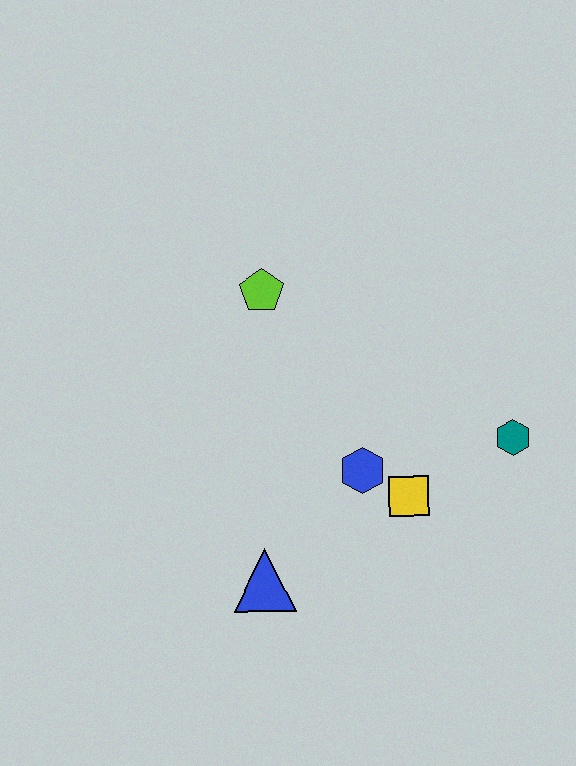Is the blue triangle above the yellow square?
No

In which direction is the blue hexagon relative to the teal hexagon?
The blue hexagon is to the left of the teal hexagon.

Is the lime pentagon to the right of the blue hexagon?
No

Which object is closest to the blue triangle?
The blue hexagon is closest to the blue triangle.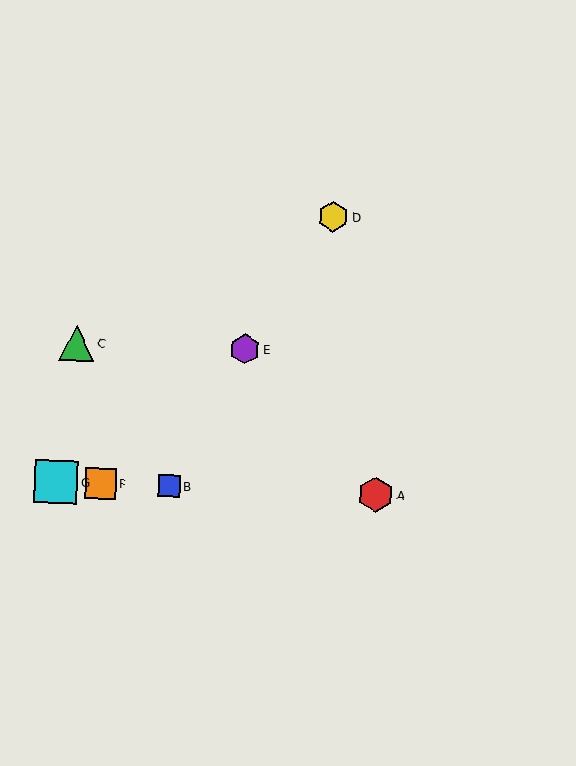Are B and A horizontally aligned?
Yes, both are at y≈486.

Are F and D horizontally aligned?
No, F is at y≈483 and D is at y≈216.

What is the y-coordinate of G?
Object G is at y≈482.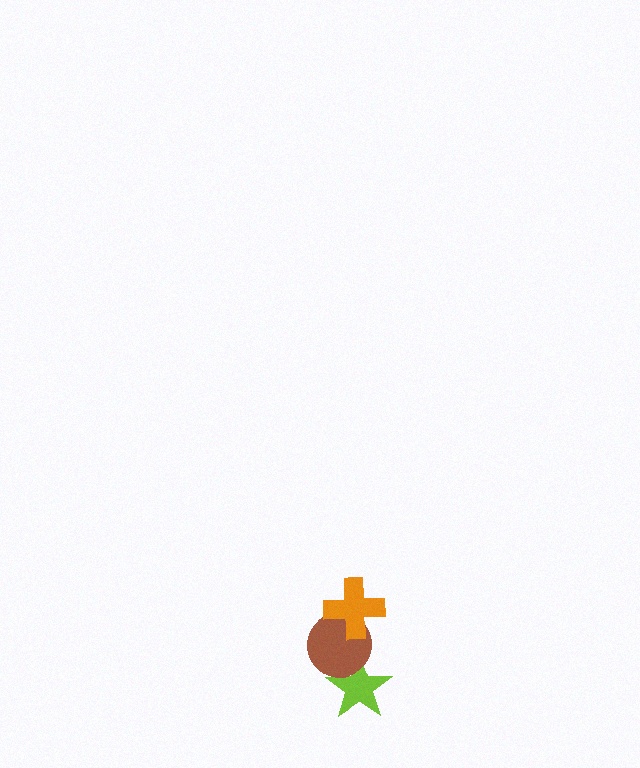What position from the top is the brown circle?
The brown circle is 2nd from the top.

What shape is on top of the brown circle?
The orange cross is on top of the brown circle.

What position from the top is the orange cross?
The orange cross is 1st from the top.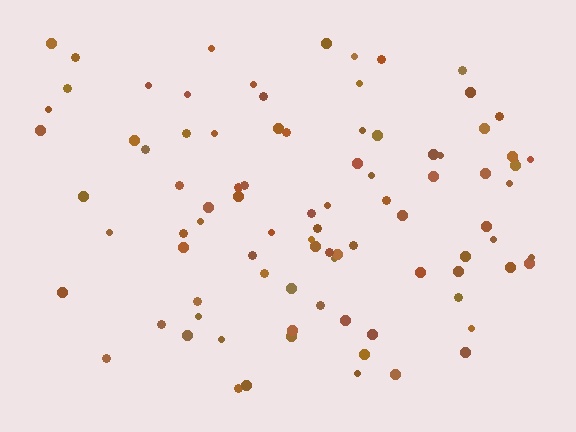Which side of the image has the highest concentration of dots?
The right.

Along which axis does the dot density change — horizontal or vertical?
Horizontal.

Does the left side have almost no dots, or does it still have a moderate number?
Still a moderate number, just noticeably fewer than the right.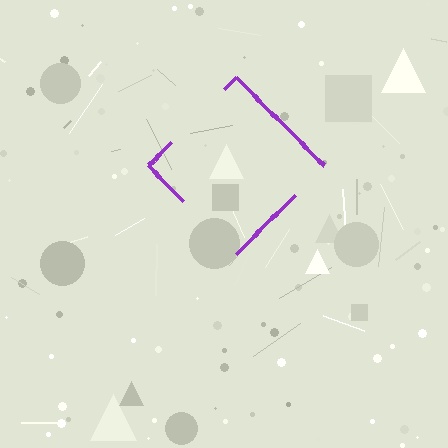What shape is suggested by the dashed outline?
The dashed outline suggests a diamond.